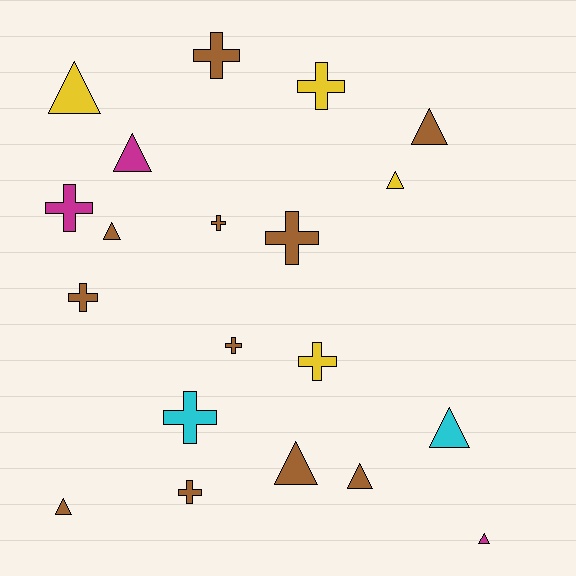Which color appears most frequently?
Brown, with 11 objects.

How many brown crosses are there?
There are 6 brown crosses.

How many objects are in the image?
There are 20 objects.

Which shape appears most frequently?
Cross, with 10 objects.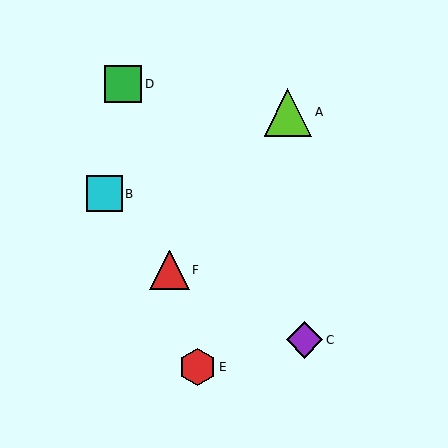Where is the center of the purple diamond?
The center of the purple diamond is at (305, 340).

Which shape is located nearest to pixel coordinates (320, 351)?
The purple diamond (labeled C) at (305, 340) is nearest to that location.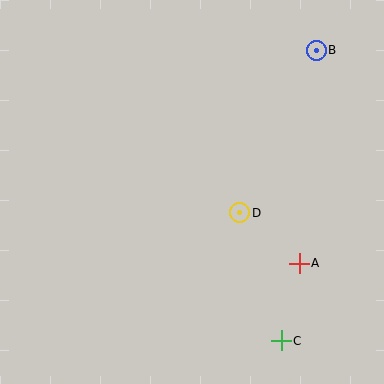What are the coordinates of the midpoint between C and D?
The midpoint between C and D is at (261, 277).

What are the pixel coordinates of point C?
Point C is at (281, 341).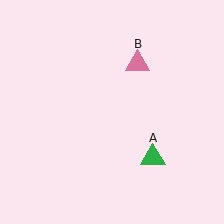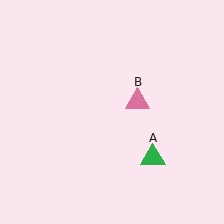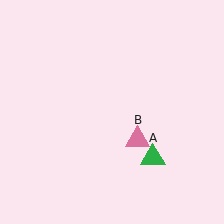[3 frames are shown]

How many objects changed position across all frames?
1 object changed position: pink triangle (object B).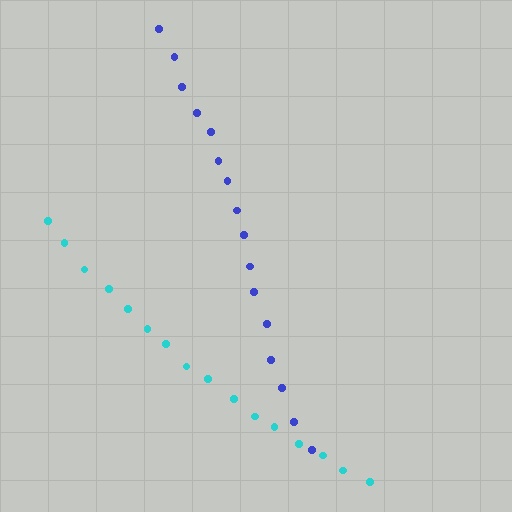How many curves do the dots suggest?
There are 2 distinct paths.